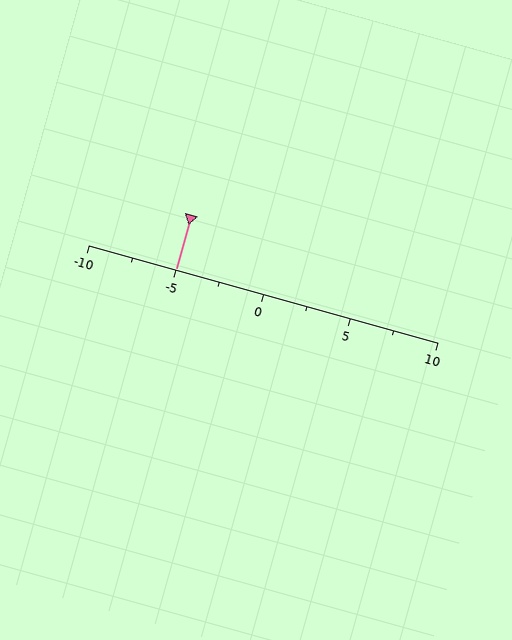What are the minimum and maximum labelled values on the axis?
The axis runs from -10 to 10.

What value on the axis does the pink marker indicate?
The marker indicates approximately -5.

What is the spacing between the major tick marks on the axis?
The major ticks are spaced 5 apart.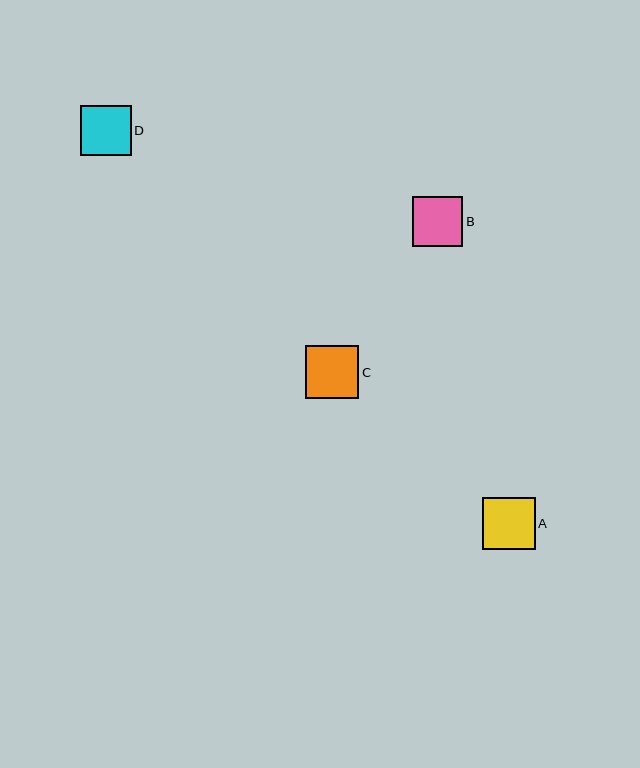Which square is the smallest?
Square B is the smallest with a size of approximately 50 pixels.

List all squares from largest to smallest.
From largest to smallest: C, A, D, B.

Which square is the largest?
Square C is the largest with a size of approximately 53 pixels.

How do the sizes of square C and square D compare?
Square C and square D are approximately the same size.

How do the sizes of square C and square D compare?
Square C and square D are approximately the same size.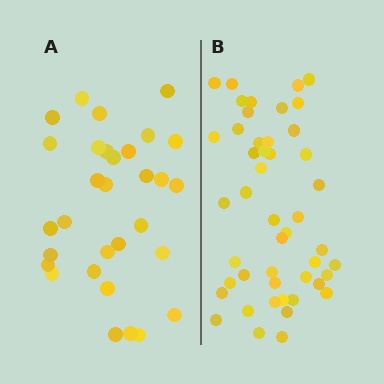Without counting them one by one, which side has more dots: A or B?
Region B (the right region) has more dots.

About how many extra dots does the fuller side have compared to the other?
Region B has approximately 15 more dots than region A.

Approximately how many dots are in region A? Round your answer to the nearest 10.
About 30 dots. (The exact count is 31, which rounds to 30.)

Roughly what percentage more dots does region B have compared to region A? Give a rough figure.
About 50% more.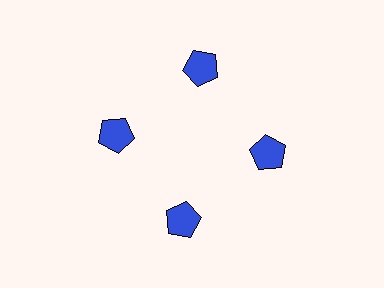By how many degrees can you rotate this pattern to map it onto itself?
The pattern maps onto itself every 90 degrees of rotation.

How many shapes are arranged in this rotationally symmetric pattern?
There are 4 shapes, arranged in 4 groups of 1.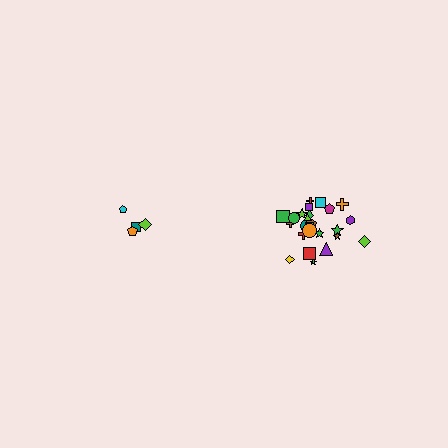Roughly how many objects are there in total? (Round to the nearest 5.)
Roughly 30 objects in total.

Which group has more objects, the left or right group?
The right group.